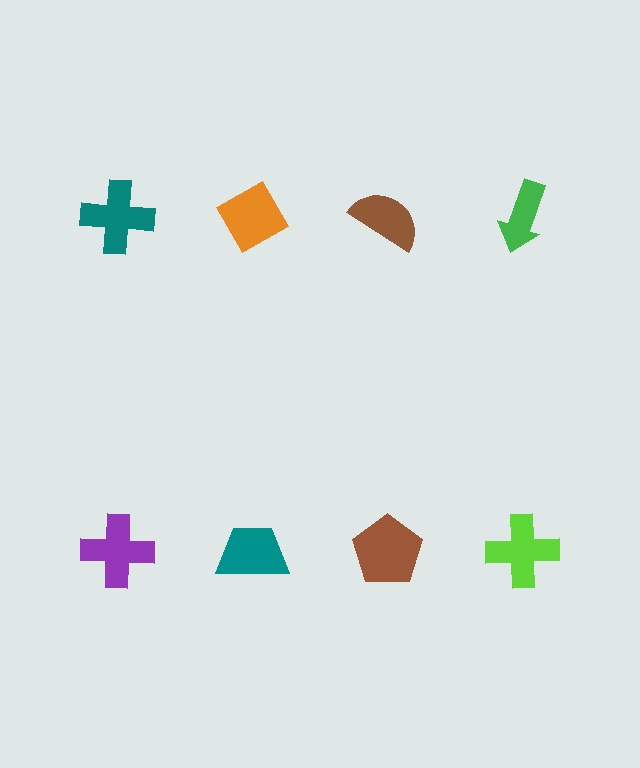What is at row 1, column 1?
A teal cross.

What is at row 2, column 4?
A lime cross.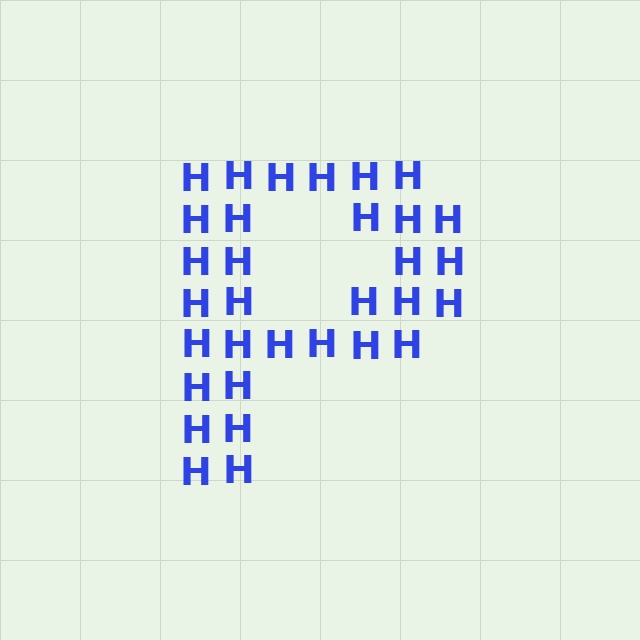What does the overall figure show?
The overall figure shows the letter P.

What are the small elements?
The small elements are letter H's.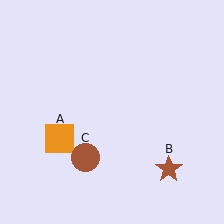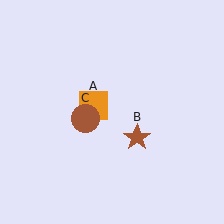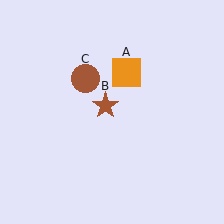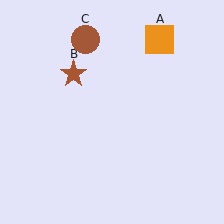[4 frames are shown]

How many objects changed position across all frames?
3 objects changed position: orange square (object A), brown star (object B), brown circle (object C).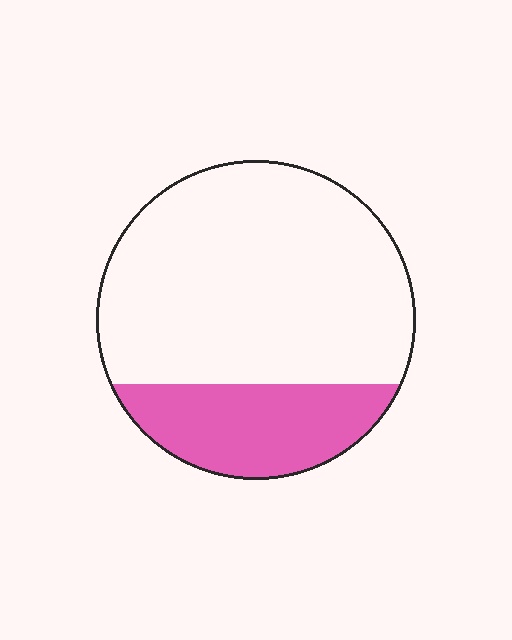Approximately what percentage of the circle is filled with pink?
Approximately 25%.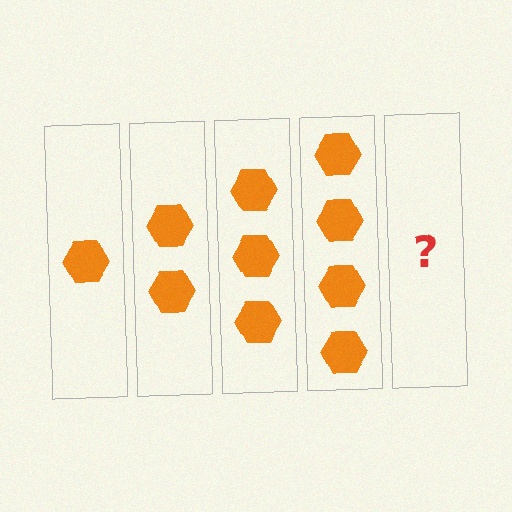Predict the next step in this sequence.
The next step is 5 hexagons.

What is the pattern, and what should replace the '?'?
The pattern is that each step adds one more hexagon. The '?' should be 5 hexagons.